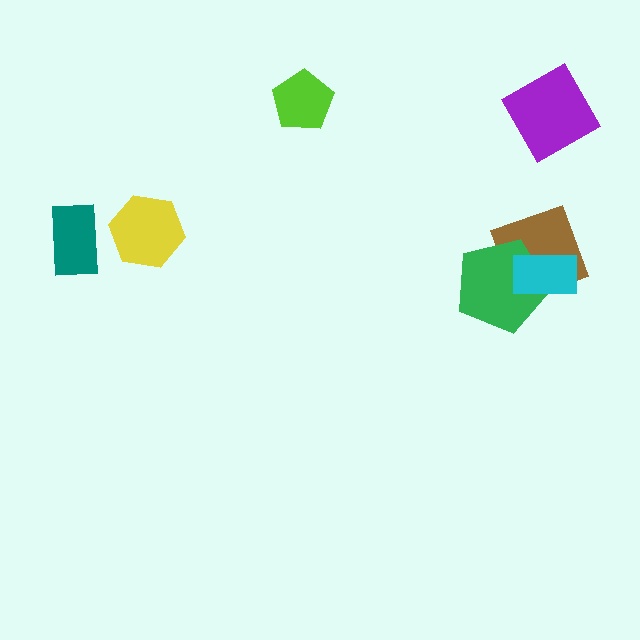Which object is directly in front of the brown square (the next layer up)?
The green pentagon is directly in front of the brown square.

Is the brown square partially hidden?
Yes, it is partially covered by another shape.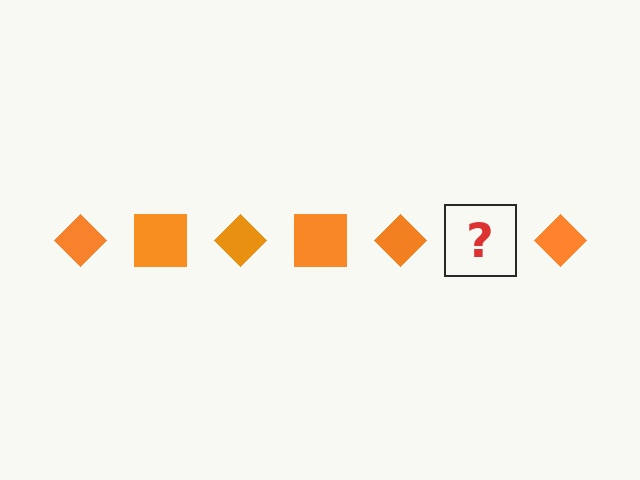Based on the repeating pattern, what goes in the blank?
The blank should be an orange square.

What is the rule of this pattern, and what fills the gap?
The rule is that the pattern cycles through diamond, square shapes in orange. The gap should be filled with an orange square.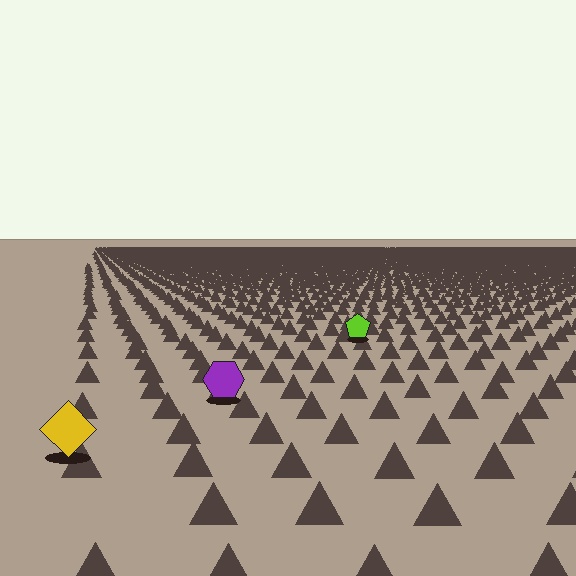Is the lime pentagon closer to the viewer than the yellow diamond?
No. The yellow diamond is closer — you can tell from the texture gradient: the ground texture is coarser near it.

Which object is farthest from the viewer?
The lime pentagon is farthest from the viewer. It appears smaller and the ground texture around it is denser.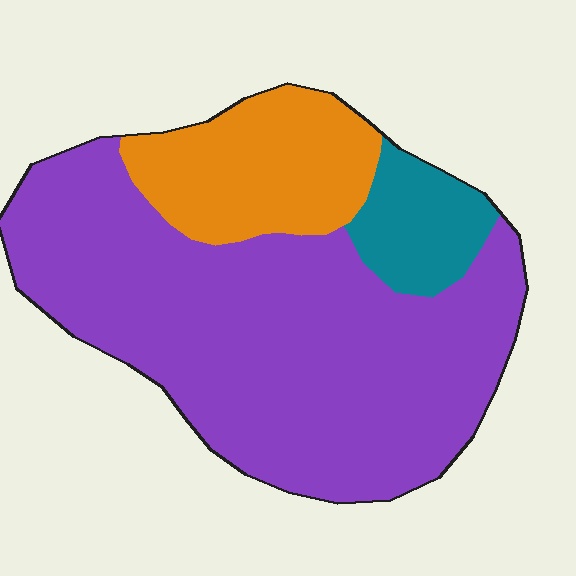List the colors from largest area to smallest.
From largest to smallest: purple, orange, teal.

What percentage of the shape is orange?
Orange takes up about one fifth (1/5) of the shape.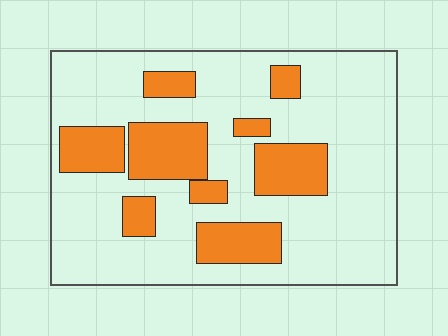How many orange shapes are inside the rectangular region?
9.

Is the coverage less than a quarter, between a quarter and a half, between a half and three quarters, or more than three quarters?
Between a quarter and a half.